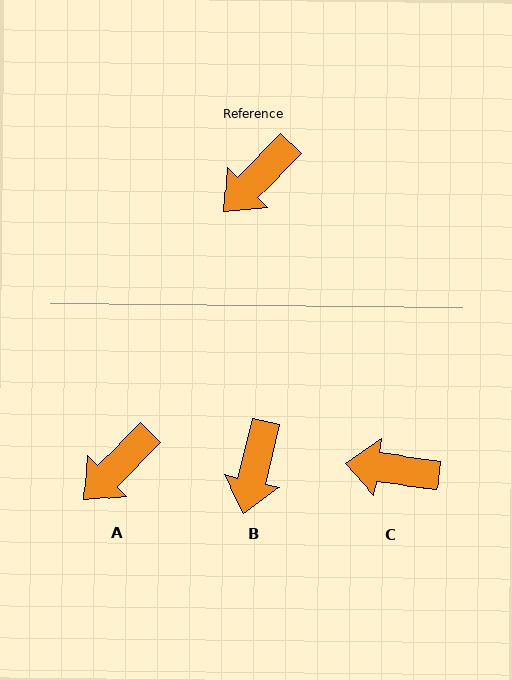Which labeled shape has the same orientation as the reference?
A.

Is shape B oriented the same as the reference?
No, it is off by about 31 degrees.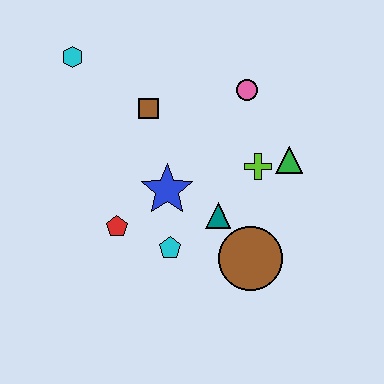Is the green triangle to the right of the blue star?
Yes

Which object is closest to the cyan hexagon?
The brown square is closest to the cyan hexagon.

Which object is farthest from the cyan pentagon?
The cyan hexagon is farthest from the cyan pentagon.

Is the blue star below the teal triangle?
No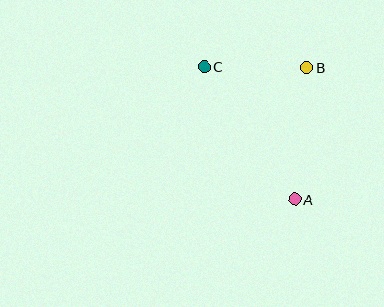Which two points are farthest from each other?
Points A and C are farthest from each other.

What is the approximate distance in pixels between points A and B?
The distance between A and B is approximately 132 pixels.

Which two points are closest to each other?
Points B and C are closest to each other.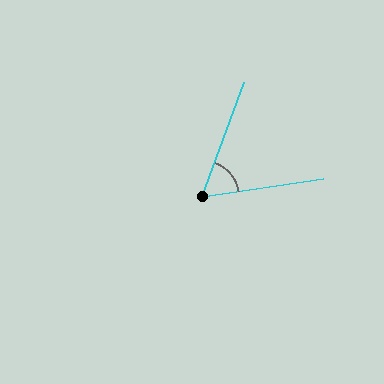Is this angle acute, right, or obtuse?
It is acute.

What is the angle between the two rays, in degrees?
Approximately 61 degrees.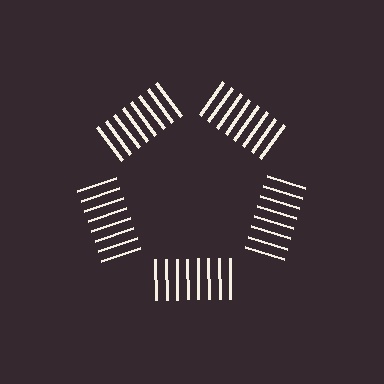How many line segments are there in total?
40 — 8 along each of the 5 edges.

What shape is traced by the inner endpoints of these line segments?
An illusory pentagon — the line segments terminate on its edges but no continuous stroke is drawn.